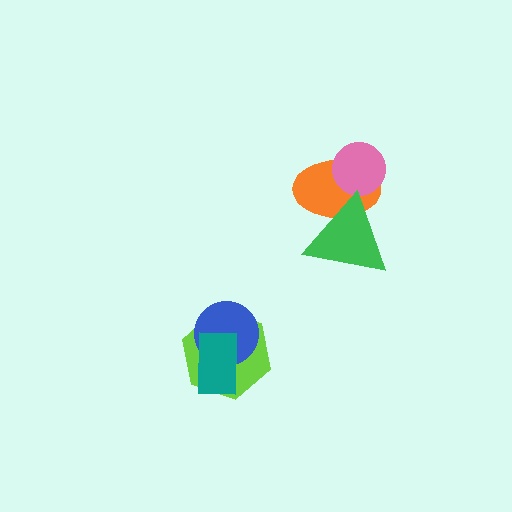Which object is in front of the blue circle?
The teal rectangle is in front of the blue circle.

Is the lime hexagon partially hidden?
Yes, it is partially covered by another shape.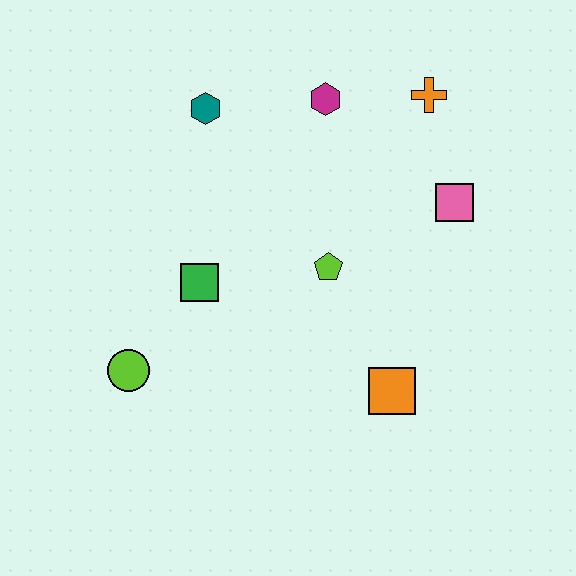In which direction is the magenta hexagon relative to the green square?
The magenta hexagon is above the green square.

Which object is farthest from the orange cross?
The lime circle is farthest from the orange cross.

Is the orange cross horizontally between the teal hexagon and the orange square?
No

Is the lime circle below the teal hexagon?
Yes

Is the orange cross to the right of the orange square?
Yes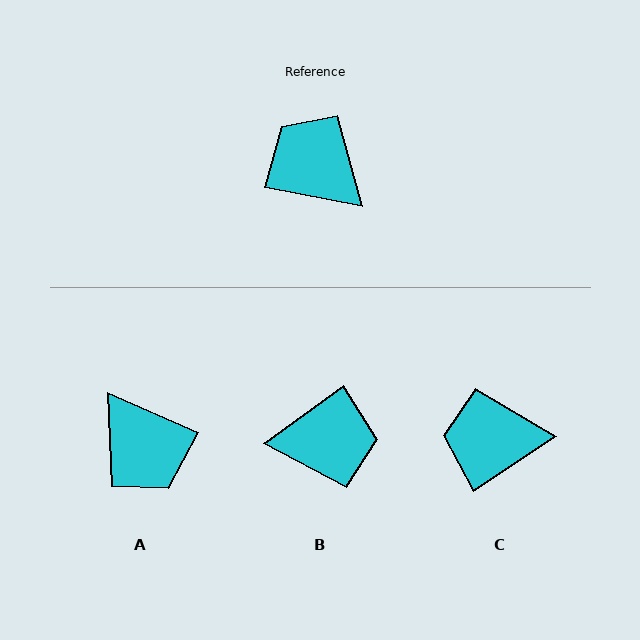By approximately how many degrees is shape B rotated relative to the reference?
Approximately 133 degrees clockwise.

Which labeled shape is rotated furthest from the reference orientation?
A, about 168 degrees away.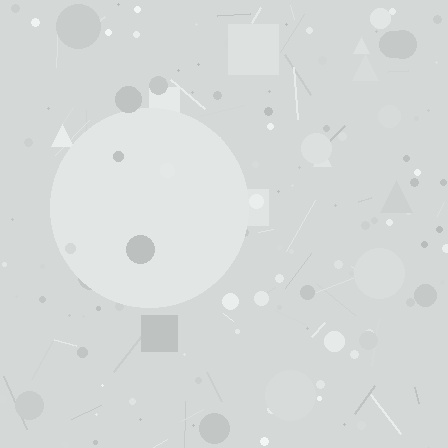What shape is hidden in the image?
A circle is hidden in the image.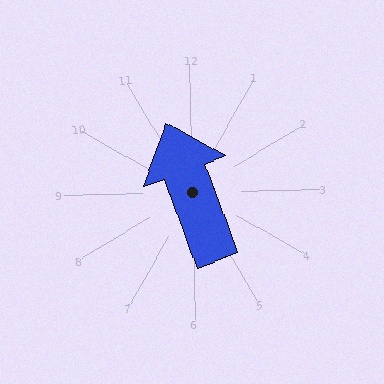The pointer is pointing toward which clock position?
Roughly 11 o'clock.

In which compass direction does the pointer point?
North.